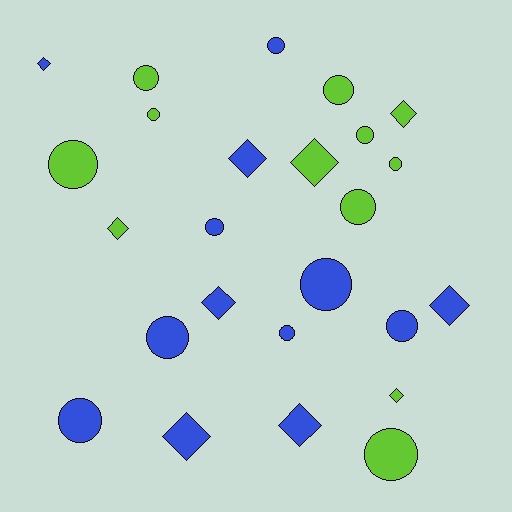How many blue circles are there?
There are 7 blue circles.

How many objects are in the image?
There are 25 objects.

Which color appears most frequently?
Blue, with 13 objects.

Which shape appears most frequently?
Circle, with 15 objects.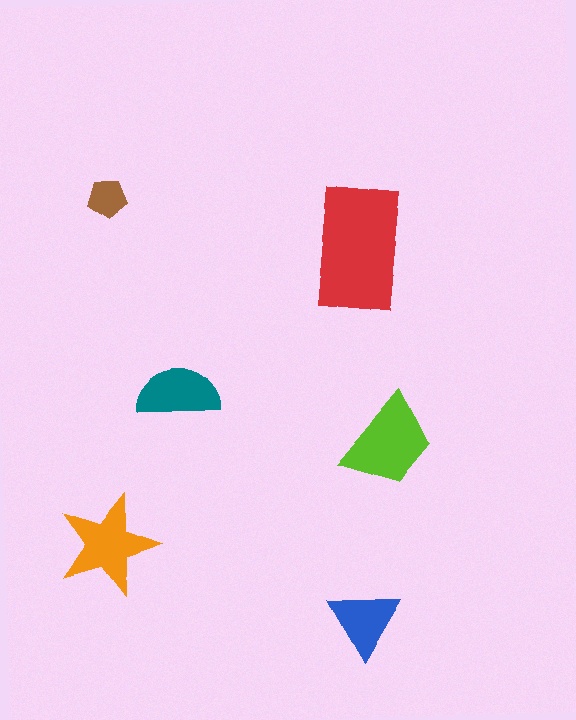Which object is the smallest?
The brown pentagon.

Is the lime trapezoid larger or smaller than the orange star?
Larger.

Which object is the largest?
The red rectangle.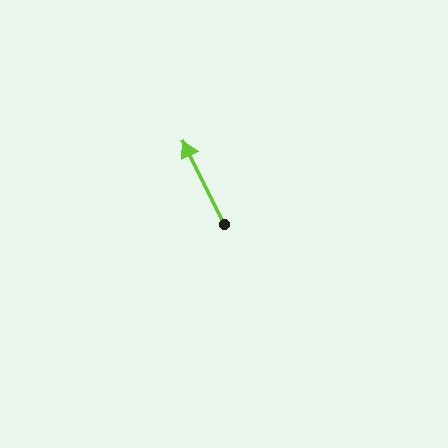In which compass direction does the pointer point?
Northwest.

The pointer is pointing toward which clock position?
Roughly 11 o'clock.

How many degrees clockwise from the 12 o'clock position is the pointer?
Approximately 334 degrees.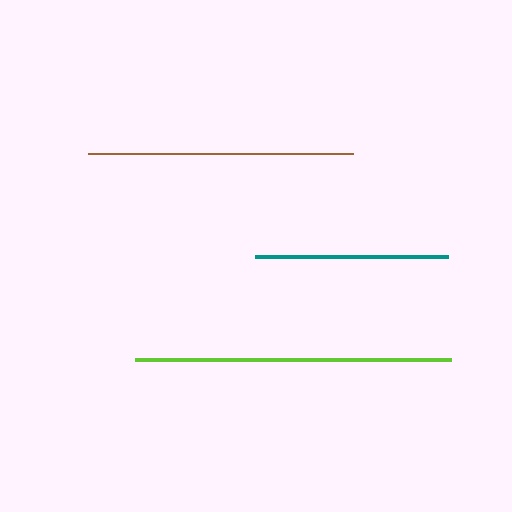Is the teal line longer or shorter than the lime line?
The lime line is longer than the teal line.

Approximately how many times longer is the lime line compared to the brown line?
The lime line is approximately 1.2 times the length of the brown line.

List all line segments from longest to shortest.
From longest to shortest: lime, brown, teal.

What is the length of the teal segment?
The teal segment is approximately 193 pixels long.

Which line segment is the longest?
The lime line is the longest at approximately 316 pixels.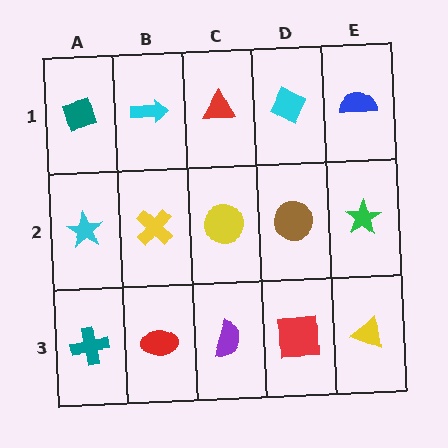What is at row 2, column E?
A green star.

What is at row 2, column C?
A yellow circle.